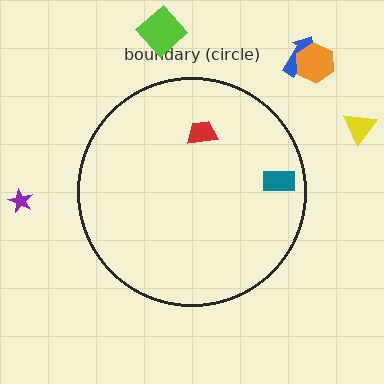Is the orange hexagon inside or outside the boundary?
Outside.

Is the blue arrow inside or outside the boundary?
Outside.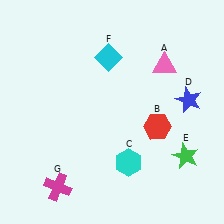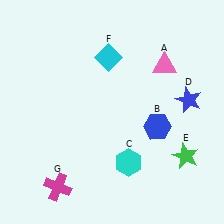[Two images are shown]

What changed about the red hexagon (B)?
In Image 1, B is red. In Image 2, it changed to blue.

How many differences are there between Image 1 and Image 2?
There is 1 difference between the two images.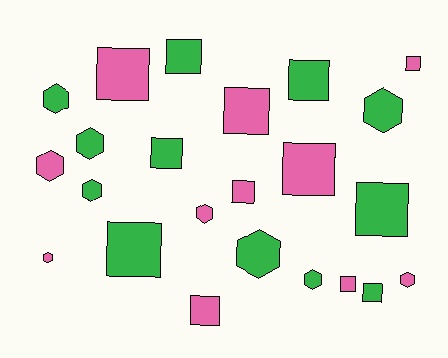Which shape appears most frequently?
Square, with 13 objects.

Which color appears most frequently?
Green, with 12 objects.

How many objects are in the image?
There are 23 objects.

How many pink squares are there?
There are 7 pink squares.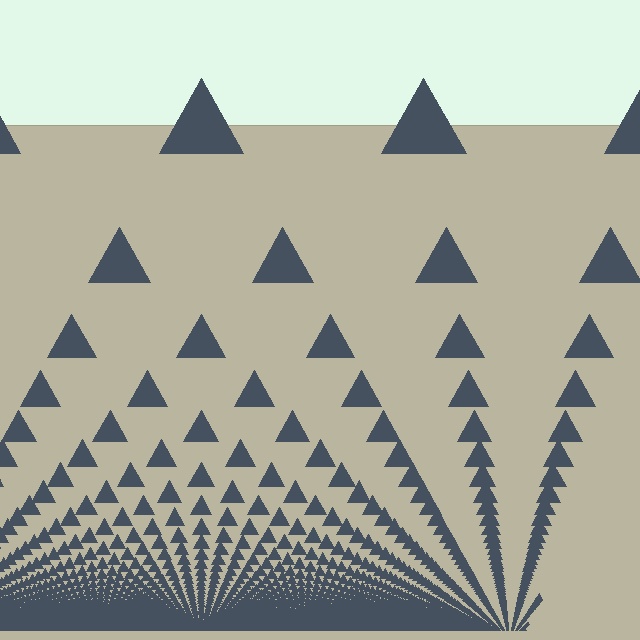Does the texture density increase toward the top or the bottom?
Density increases toward the bottom.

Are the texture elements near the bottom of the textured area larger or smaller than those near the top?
Smaller. The gradient is inverted — elements near the bottom are smaller and denser.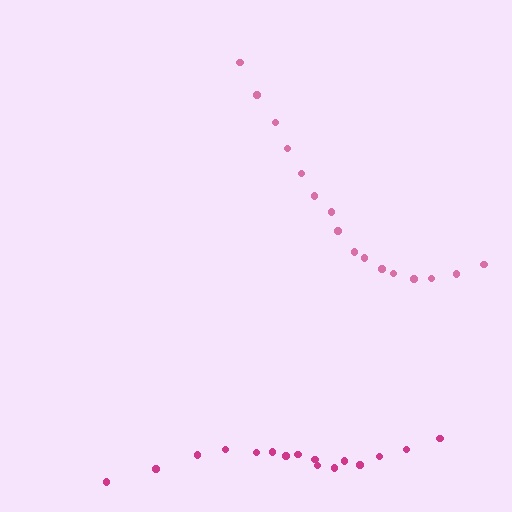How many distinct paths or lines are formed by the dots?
There are 2 distinct paths.